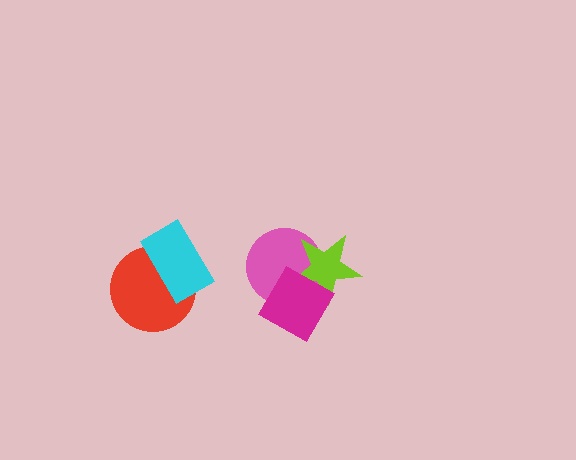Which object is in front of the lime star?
The magenta diamond is in front of the lime star.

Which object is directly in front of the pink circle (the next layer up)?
The lime star is directly in front of the pink circle.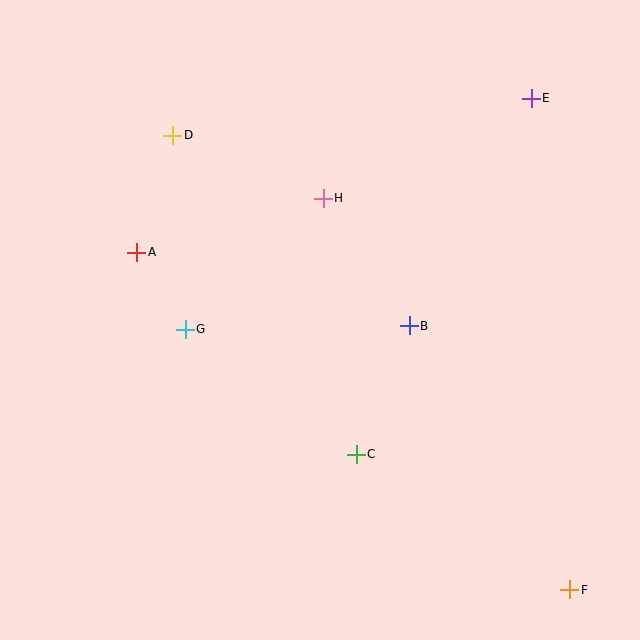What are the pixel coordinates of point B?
Point B is at (409, 326).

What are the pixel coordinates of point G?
Point G is at (185, 329).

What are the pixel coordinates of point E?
Point E is at (531, 98).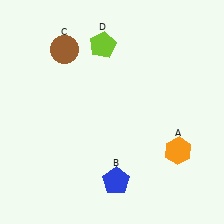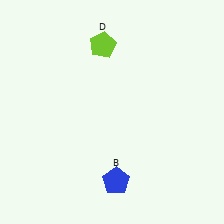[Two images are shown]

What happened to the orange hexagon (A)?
The orange hexagon (A) was removed in Image 2. It was in the bottom-right area of Image 1.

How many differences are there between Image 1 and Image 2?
There are 2 differences between the two images.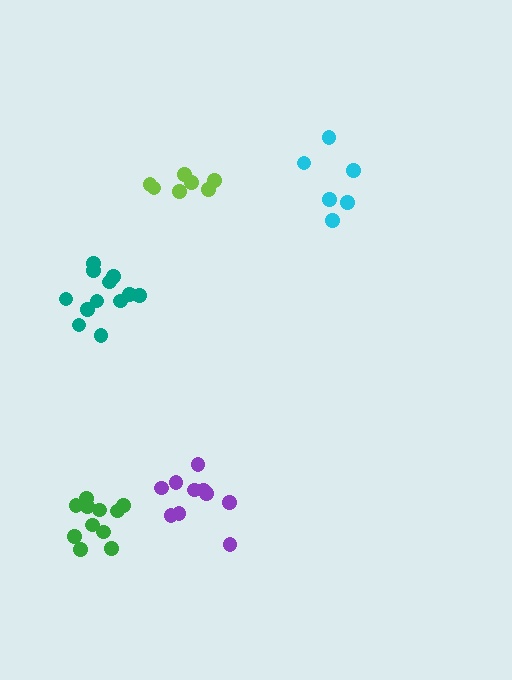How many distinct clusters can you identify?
There are 5 distinct clusters.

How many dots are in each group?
Group 1: 7 dots, Group 2: 6 dots, Group 3: 10 dots, Group 4: 12 dots, Group 5: 11 dots (46 total).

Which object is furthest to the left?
The green cluster is leftmost.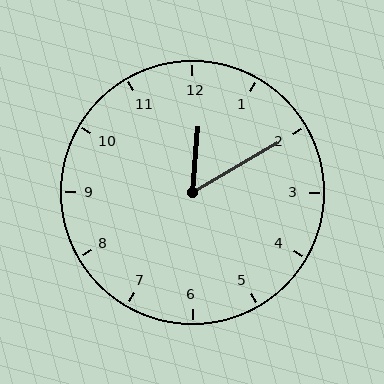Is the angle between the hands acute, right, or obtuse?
It is acute.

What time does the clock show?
12:10.